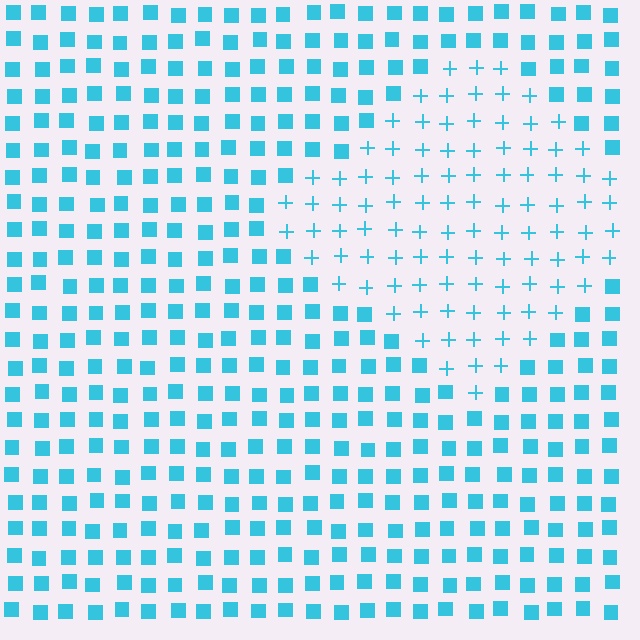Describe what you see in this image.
The image is filled with small cyan elements arranged in a uniform grid. A diamond-shaped region contains plus signs, while the surrounding area contains squares. The boundary is defined purely by the change in element shape.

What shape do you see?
I see a diamond.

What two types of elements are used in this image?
The image uses plus signs inside the diamond region and squares outside it.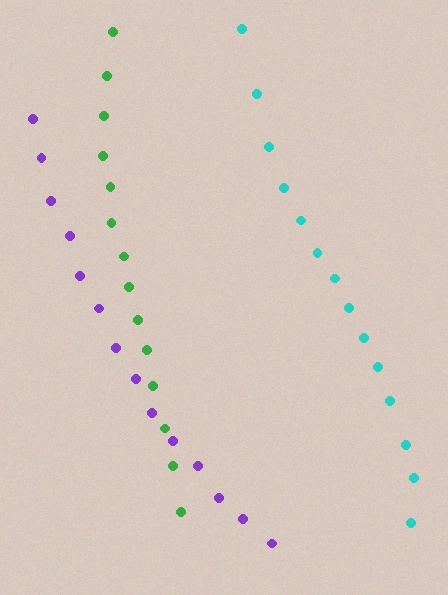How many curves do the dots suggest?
There are 3 distinct paths.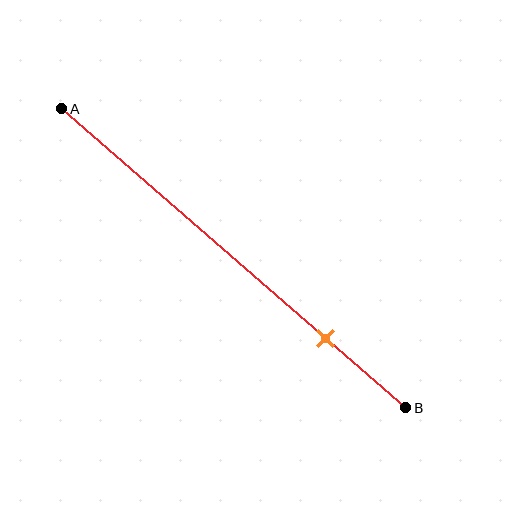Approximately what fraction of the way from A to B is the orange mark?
The orange mark is approximately 75% of the way from A to B.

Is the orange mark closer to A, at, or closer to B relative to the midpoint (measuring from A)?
The orange mark is closer to point B than the midpoint of segment AB.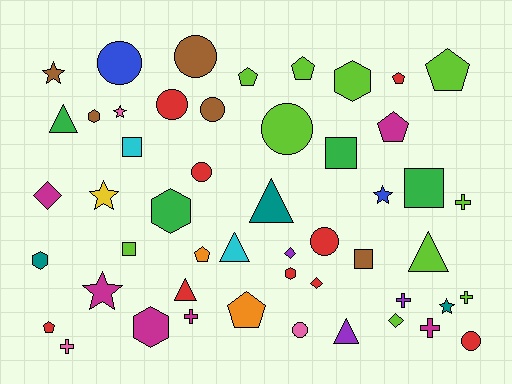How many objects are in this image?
There are 50 objects.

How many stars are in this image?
There are 6 stars.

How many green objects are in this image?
There are 4 green objects.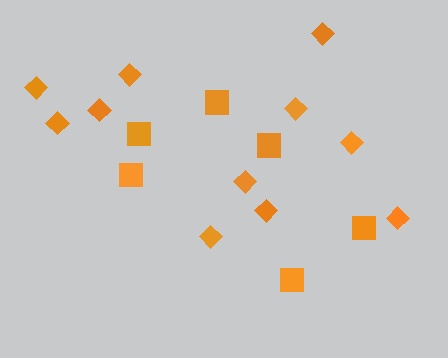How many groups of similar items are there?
There are 2 groups: one group of diamonds (11) and one group of squares (6).